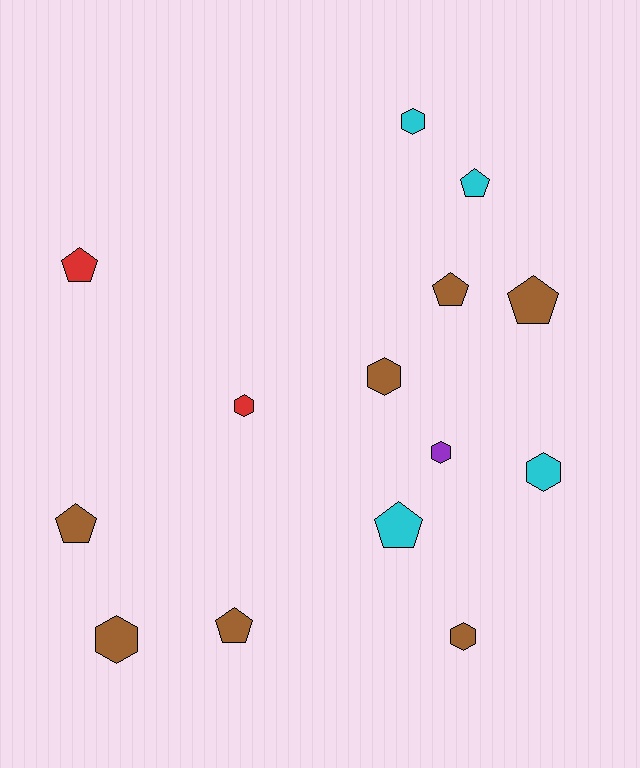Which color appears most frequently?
Brown, with 7 objects.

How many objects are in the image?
There are 14 objects.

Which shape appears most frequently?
Hexagon, with 7 objects.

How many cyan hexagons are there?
There are 2 cyan hexagons.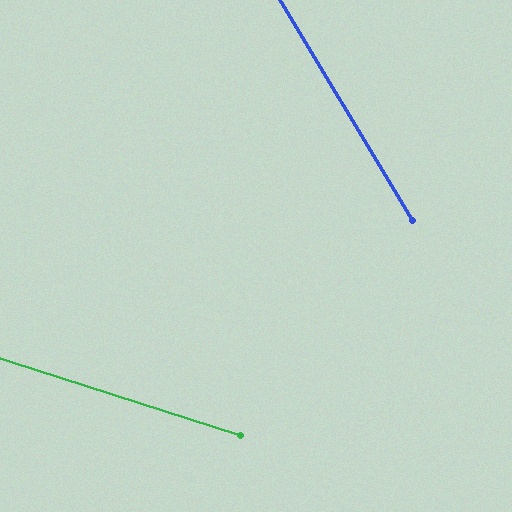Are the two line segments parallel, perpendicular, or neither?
Neither parallel nor perpendicular — they differ by about 41°.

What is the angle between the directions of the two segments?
Approximately 41 degrees.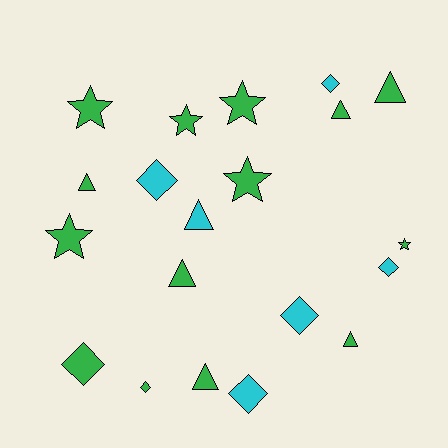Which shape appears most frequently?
Diamond, with 7 objects.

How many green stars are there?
There are 6 green stars.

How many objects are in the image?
There are 20 objects.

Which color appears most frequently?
Green, with 14 objects.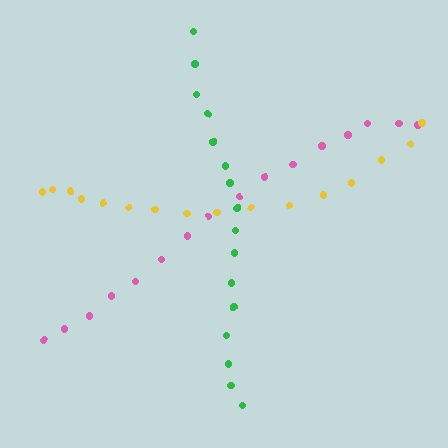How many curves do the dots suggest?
There are 3 distinct paths.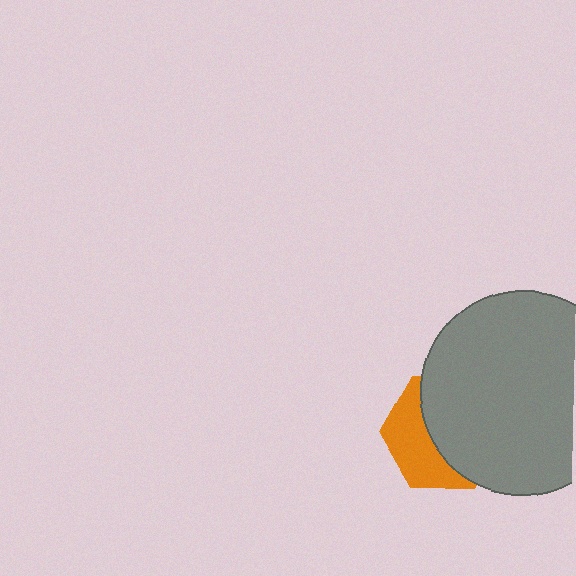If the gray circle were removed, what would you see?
You would see the complete orange hexagon.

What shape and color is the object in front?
The object in front is a gray circle.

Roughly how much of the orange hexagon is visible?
A small part of it is visible (roughly 41%).